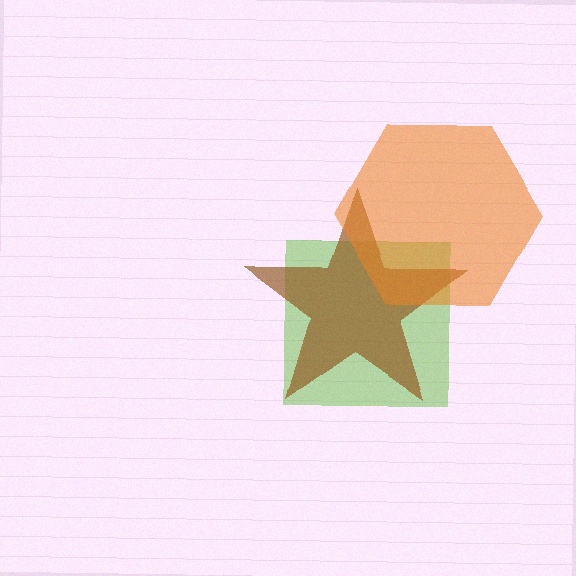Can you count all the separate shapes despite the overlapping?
Yes, there are 3 separate shapes.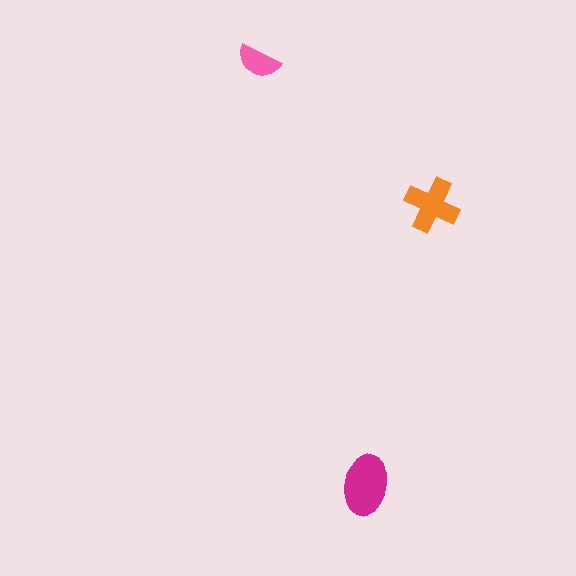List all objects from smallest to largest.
The pink semicircle, the orange cross, the magenta ellipse.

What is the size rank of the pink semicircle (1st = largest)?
3rd.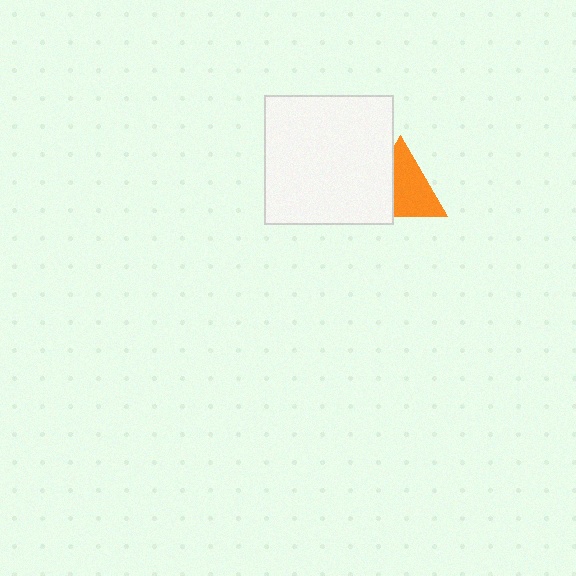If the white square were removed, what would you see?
You would see the complete orange triangle.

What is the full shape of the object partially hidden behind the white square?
The partially hidden object is an orange triangle.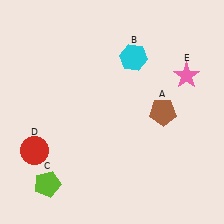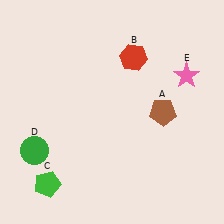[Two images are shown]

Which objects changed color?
B changed from cyan to red. C changed from lime to green. D changed from red to green.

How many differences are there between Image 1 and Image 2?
There are 3 differences between the two images.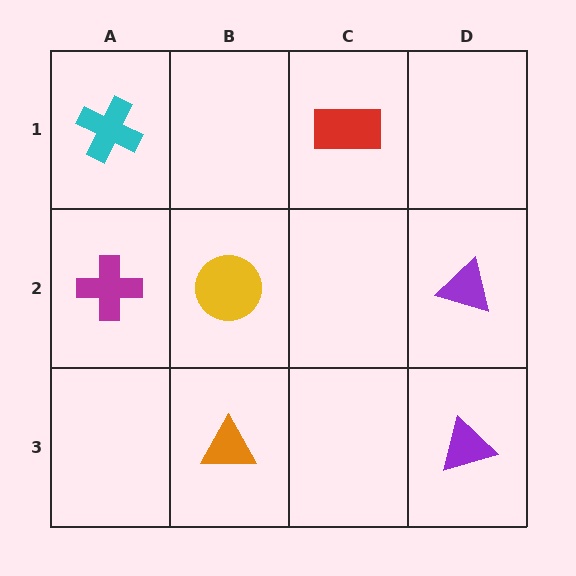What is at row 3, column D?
A purple triangle.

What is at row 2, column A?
A magenta cross.